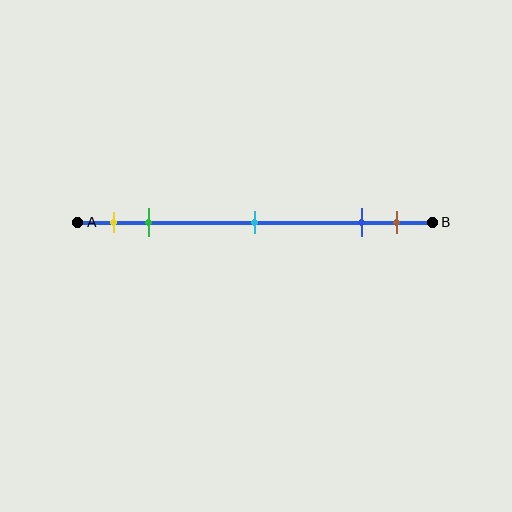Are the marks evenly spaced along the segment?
No, the marks are not evenly spaced.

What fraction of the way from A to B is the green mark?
The green mark is approximately 20% (0.2) of the way from A to B.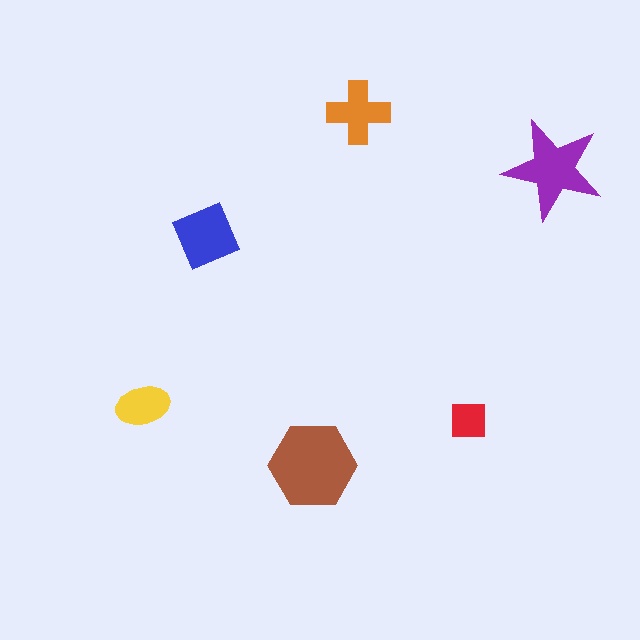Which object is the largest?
The brown hexagon.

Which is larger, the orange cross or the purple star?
The purple star.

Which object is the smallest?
The red square.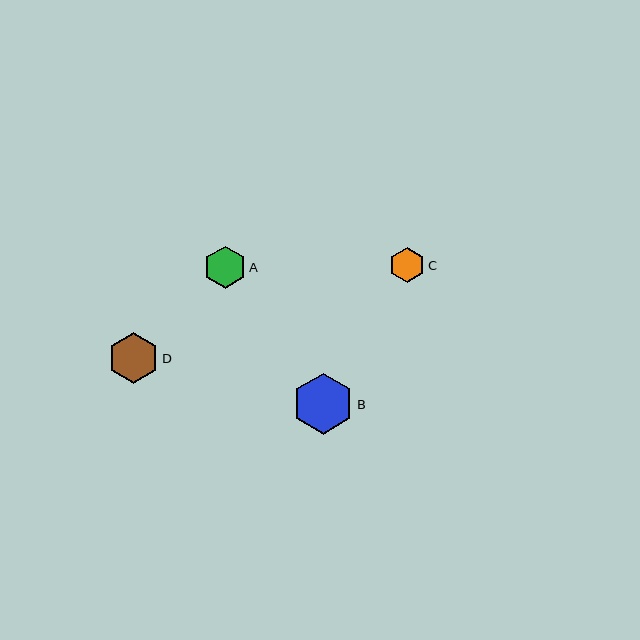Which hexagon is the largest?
Hexagon B is the largest with a size of approximately 61 pixels.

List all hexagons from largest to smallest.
From largest to smallest: B, D, A, C.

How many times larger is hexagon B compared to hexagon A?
Hexagon B is approximately 1.4 times the size of hexagon A.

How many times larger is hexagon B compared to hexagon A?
Hexagon B is approximately 1.4 times the size of hexagon A.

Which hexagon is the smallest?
Hexagon C is the smallest with a size of approximately 35 pixels.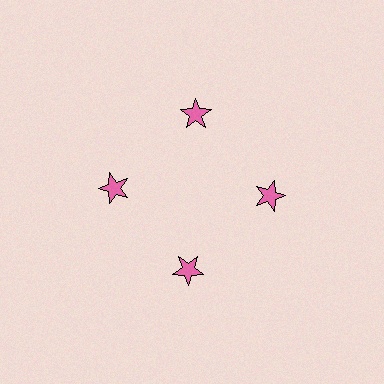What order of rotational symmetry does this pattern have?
This pattern has 4-fold rotational symmetry.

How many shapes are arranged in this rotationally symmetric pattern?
There are 4 shapes, arranged in 4 groups of 1.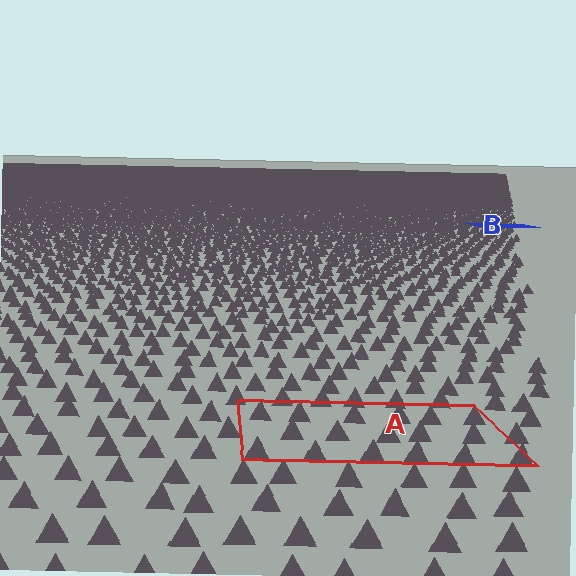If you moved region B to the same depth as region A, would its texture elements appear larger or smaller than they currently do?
They would appear larger. At a closer depth, the same texture elements are projected at a bigger on-screen size.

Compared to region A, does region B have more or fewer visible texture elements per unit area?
Region B has more texture elements per unit area — they are packed more densely because it is farther away.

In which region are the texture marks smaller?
The texture marks are smaller in region B, because it is farther away.